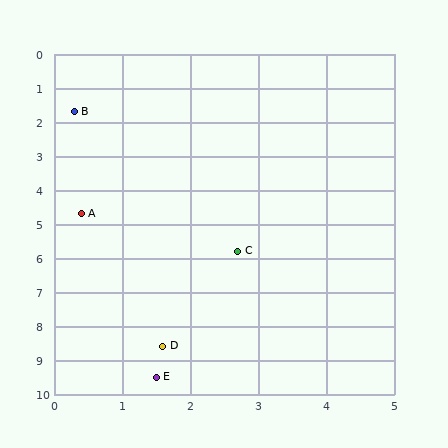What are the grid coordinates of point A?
Point A is at approximately (0.4, 4.7).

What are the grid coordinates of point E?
Point E is at approximately (1.5, 9.5).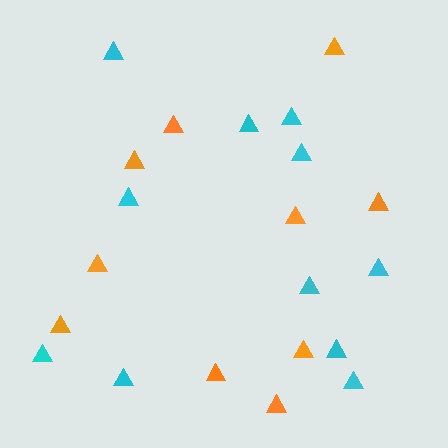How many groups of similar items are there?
There are 2 groups: one group of orange triangles (10) and one group of cyan triangles (11).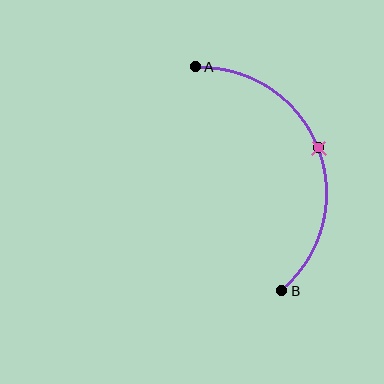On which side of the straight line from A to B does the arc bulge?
The arc bulges to the right of the straight line connecting A and B.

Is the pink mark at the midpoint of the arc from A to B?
Yes. The pink mark lies on the arc at equal arc-length from both A and B — it is the arc midpoint.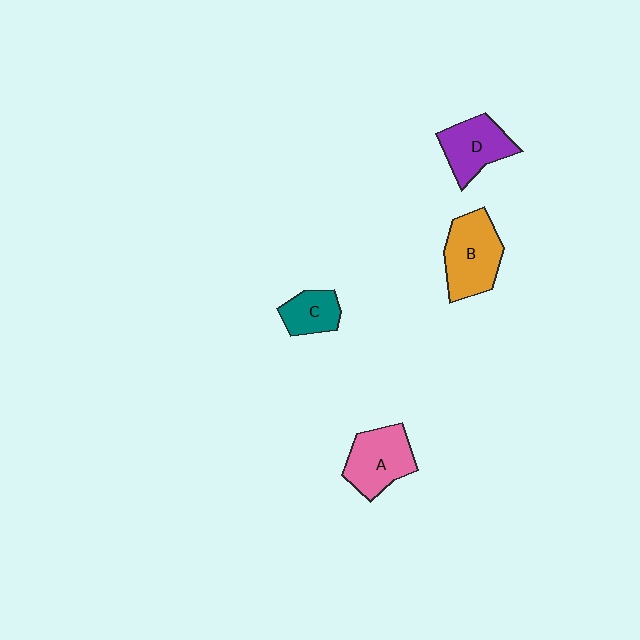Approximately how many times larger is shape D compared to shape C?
Approximately 1.5 times.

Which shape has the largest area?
Shape B (orange).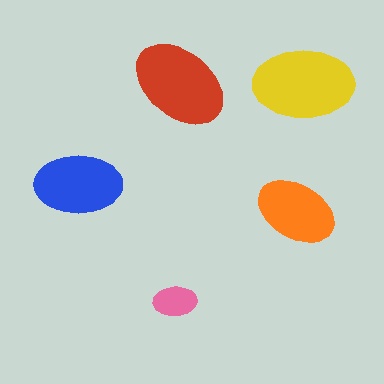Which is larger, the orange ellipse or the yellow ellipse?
The yellow one.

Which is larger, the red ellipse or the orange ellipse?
The red one.